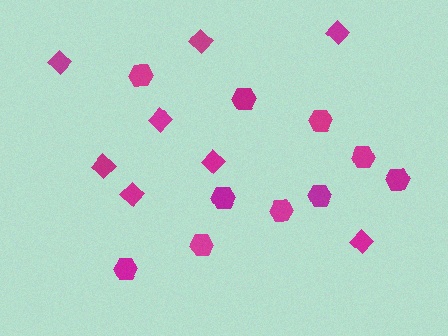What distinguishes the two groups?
There are 2 groups: one group of hexagons (10) and one group of diamonds (8).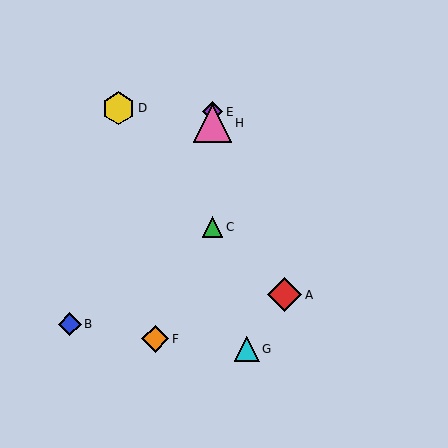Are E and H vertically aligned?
Yes, both are at x≈213.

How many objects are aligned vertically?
3 objects (C, E, H) are aligned vertically.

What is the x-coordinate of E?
Object E is at x≈213.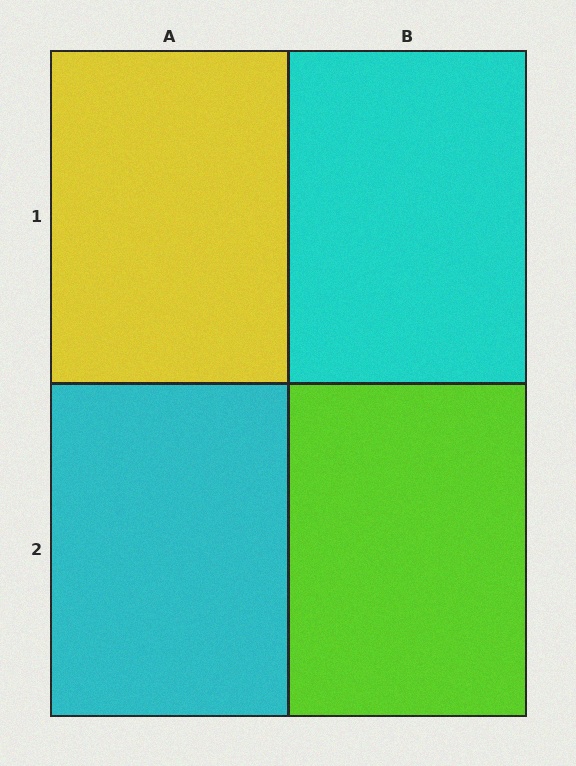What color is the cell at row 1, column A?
Yellow.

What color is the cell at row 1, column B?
Cyan.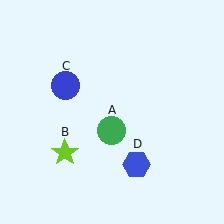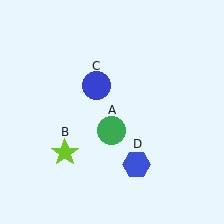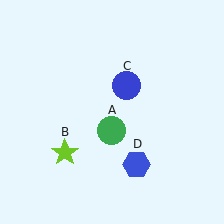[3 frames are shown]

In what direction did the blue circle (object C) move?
The blue circle (object C) moved right.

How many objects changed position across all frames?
1 object changed position: blue circle (object C).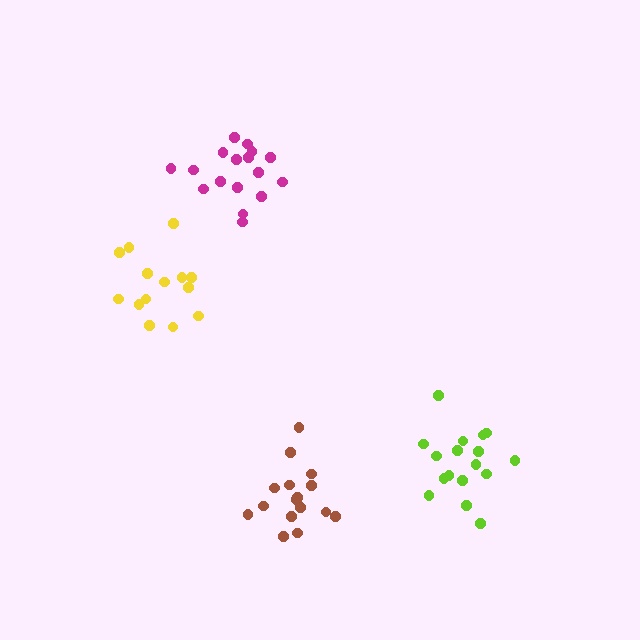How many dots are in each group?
Group 1: 16 dots, Group 2: 17 dots, Group 3: 17 dots, Group 4: 14 dots (64 total).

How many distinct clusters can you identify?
There are 4 distinct clusters.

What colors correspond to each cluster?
The clusters are colored: brown, magenta, lime, yellow.